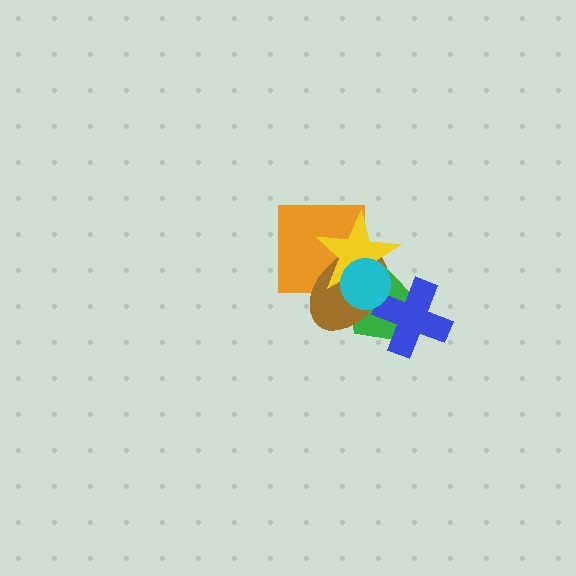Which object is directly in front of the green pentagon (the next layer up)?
The brown ellipse is directly in front of the green pentagon.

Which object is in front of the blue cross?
The cyan circle is in front of the blue cross.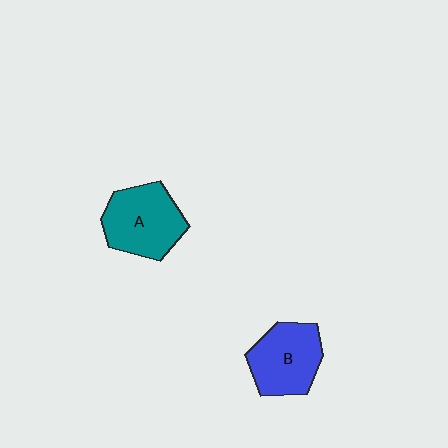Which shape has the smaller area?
Shape B (blue).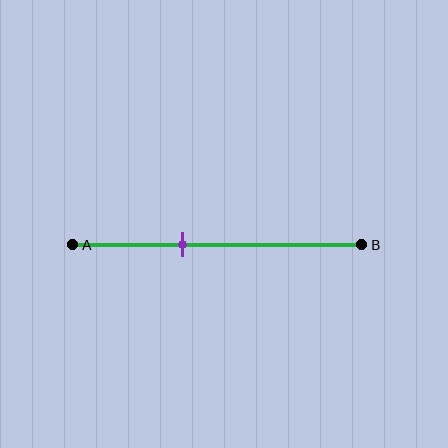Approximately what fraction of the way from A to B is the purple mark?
The purple mark is approximately 40% of the way from A to B.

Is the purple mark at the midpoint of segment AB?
No, the mark is at about 40% from A, not at the 50% midpoint.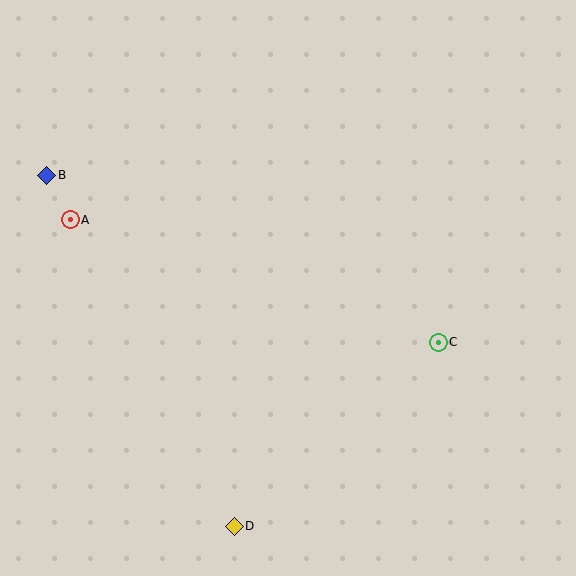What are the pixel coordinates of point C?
Point C is at (438, 342).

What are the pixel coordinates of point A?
Point A is at (70, 220).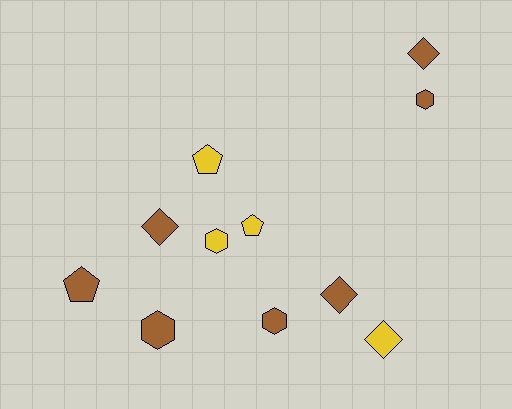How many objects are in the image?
There are 11 objects.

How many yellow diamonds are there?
There is 1 yellow diamond.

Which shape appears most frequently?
Diamond, with 4 objects.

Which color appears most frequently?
Brown, with 7 objects.